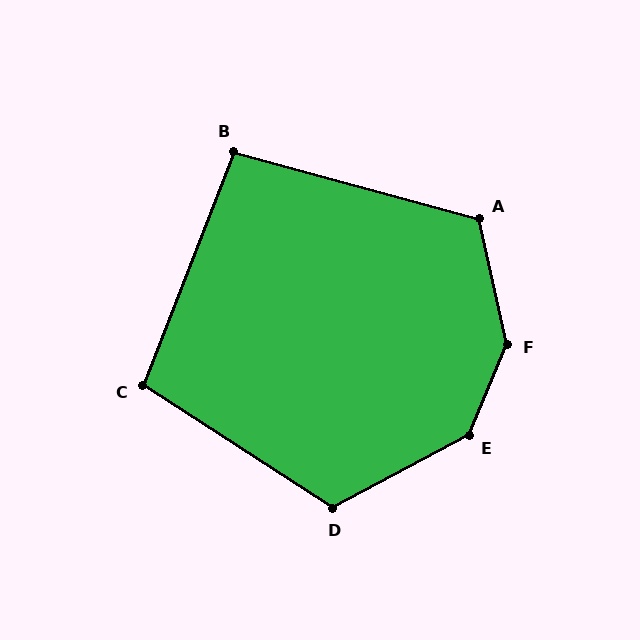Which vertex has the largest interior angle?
F, at approximately 145 degrees.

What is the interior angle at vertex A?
Approximately 118 degrees (obtuse).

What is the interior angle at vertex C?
Approximately 102 degrees (obtuse).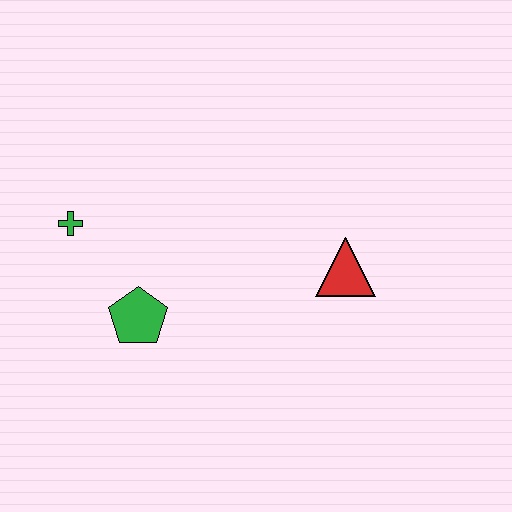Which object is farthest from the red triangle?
The green cross is farthest from the red triangle.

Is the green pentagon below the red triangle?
Yes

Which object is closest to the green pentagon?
The green cross is closest to the green pentagon.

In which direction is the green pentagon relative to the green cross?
The green pentagon is below the green cross.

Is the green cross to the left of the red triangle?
Yes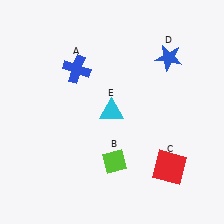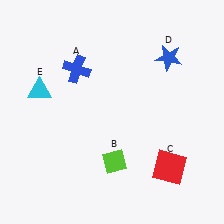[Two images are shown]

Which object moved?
The cyan triangle (E) moved left.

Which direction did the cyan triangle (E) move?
The cyan triangle (E) moved left.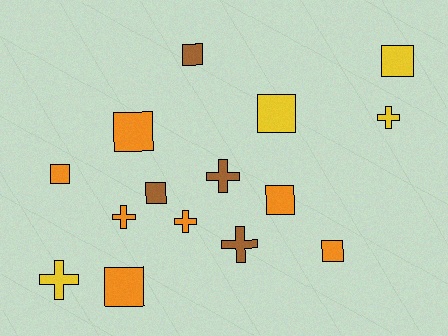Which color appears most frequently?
Orange, with 7 objects.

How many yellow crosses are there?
There are 2 yellow crosses.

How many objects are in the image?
There are 15 objects.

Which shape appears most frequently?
Square, with 9 objects.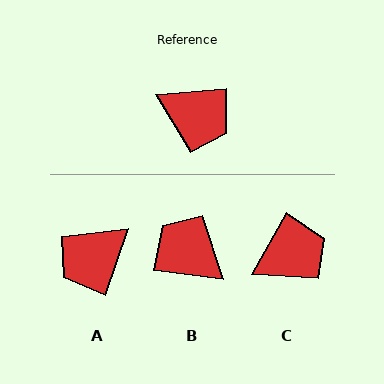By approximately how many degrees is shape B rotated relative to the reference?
Approximately 167 degrees counter-clockwise.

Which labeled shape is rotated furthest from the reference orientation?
B, about 167 degrees away.